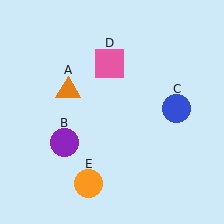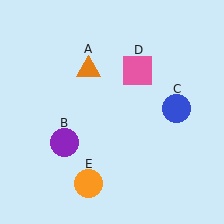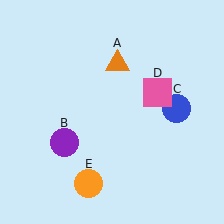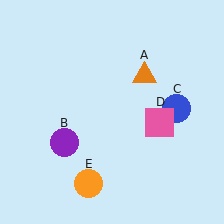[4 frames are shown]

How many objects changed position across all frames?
2 objects changed position: orange triangle (object A), pink square (object D).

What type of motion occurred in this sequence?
The orange triangle (object A), pink square (object D) rotated clockwise around the center of the scene.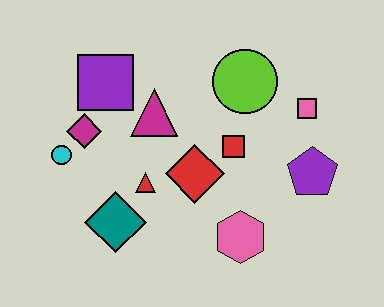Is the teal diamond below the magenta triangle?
Yes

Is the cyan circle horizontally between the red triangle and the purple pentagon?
No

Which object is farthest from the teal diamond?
The pink square is farthest from the teal diamond.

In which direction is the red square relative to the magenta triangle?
The red square is to the right of the magenta triangle.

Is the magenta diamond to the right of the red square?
No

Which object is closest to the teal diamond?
The red triangle is closest to the teal diamond.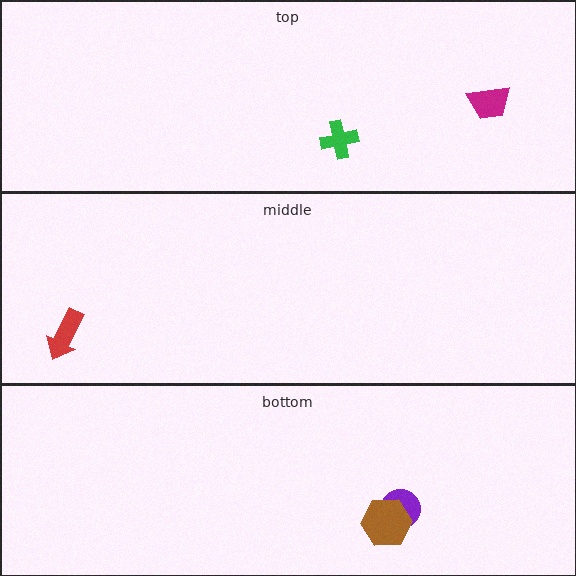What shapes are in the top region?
The green cross, the magenta trapezoid.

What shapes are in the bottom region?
The purple circle, the brown hexagon.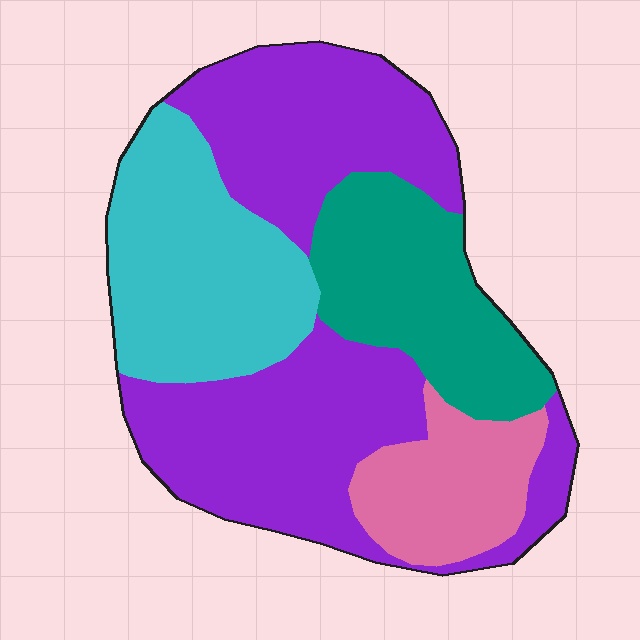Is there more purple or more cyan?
Purple.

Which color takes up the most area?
Purple, at roughly 45%.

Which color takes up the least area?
Pink, at roughly 10%.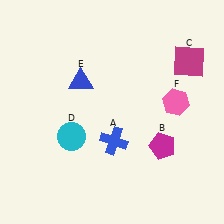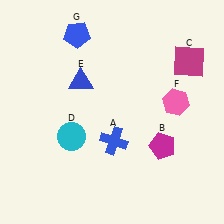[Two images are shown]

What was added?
A blue pentagon (G) was added in Image 2.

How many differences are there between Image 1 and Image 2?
There is 1 difference between the two images.